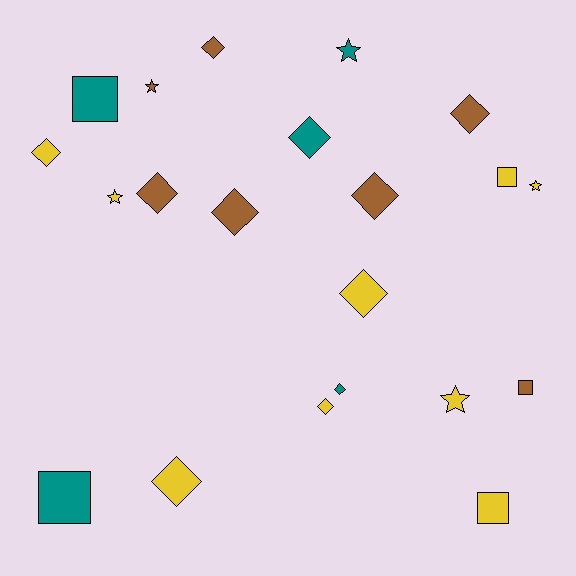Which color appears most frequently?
Yellow, with 9 objects.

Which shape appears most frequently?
Diamond, with 11 objects.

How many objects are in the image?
There are 21 objects.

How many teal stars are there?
There is 1 teal star.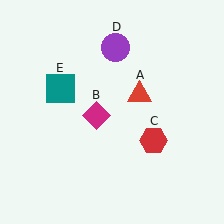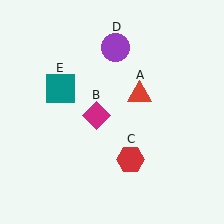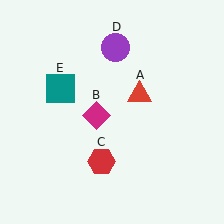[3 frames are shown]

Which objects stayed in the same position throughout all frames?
Red triangle (object A) and magenta diamond (object B) and purple circle (object D) and teal square (object E) remained stationary.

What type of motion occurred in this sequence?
The red hexagon (object C) rotated clockwise around the center of the scene.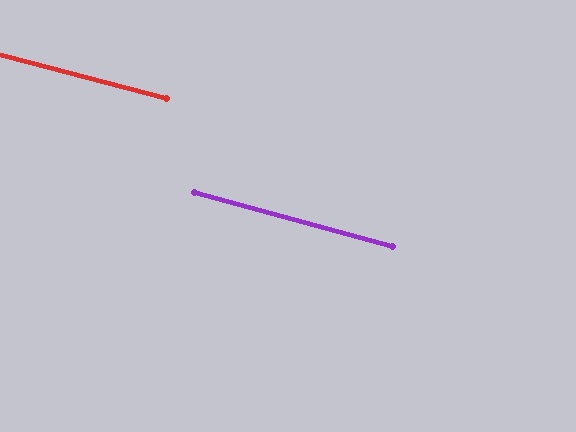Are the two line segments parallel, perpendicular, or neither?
Parallel — their directions differ by only 0.3°.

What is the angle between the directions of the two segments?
Approximately 0 degrees.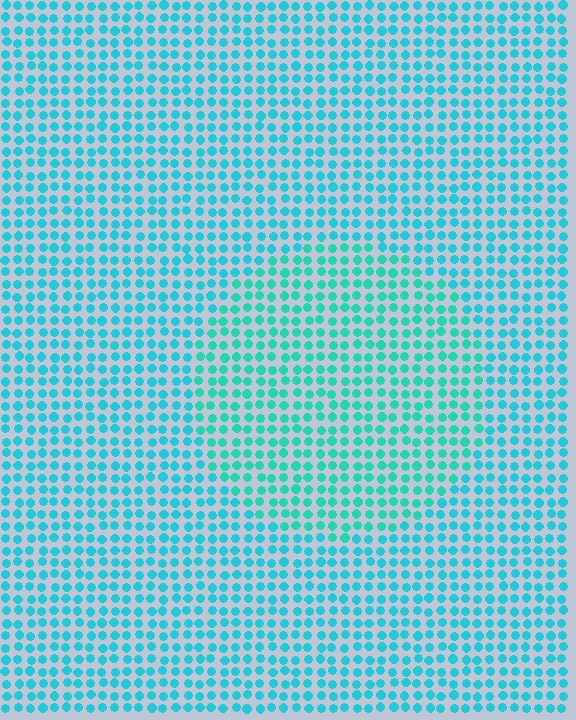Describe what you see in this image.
The image is filled with small cyan elements in a uniform arrangement. A circle-shaped region is visible where the elements are tinted to a slightly different hue, forming a subtle color boundary.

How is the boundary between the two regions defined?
The boundary is defined purely by a slight shift in hue (about 18 degrees). Spacing, size, and orientation are identical on both sides.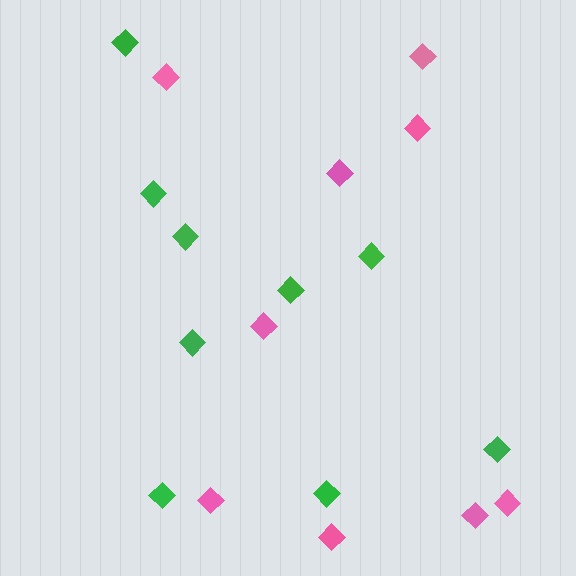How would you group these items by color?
There are 2 groups: one group of pink diamonds (9) and one group of green diamonds (9).